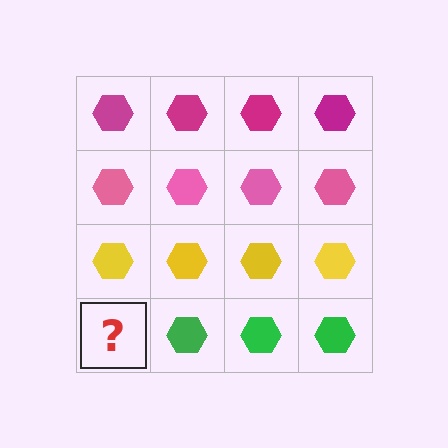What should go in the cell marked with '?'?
The missing cell should contain a green hexagon.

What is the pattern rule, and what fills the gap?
The rule is that each row has a consistent color. The gap should be filled with a green hexagon.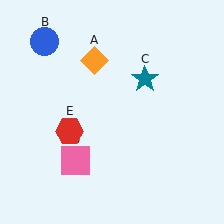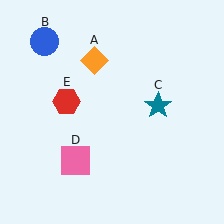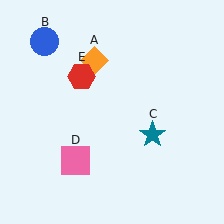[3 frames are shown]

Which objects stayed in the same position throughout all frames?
Orange diamond (object A) and blue circle (object B) and pink square (object D) remained stationary.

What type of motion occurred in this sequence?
The teal star (object C), red hexagon (object E) rotated clockwise around the center of the scene.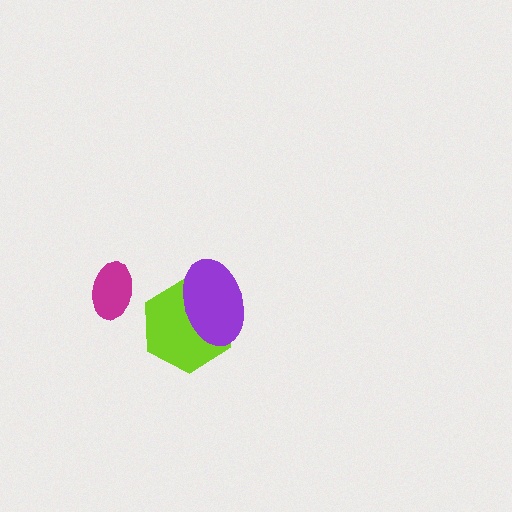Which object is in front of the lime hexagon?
The purple ellipse is in front of the lime hexagon.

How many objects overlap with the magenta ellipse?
0 objects overlap with the magenta ellipse.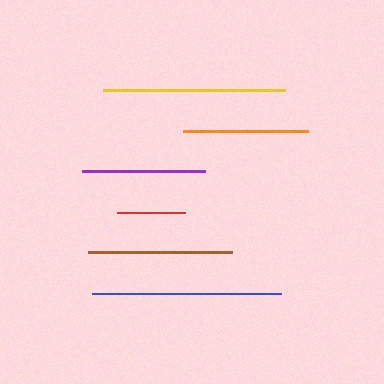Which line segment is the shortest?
The red line is the shortest at approximately 69 pixels.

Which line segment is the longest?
The blue line is the longest at approximately 189 pixels.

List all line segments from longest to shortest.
From longest to shortest: blue, yellow, brown, orange, purple, red.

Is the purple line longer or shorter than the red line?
The purple line is longer than the red line.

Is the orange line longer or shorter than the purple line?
The orange line is longer than the purple line.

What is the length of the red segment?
The red segment is approximately 69 pixels long.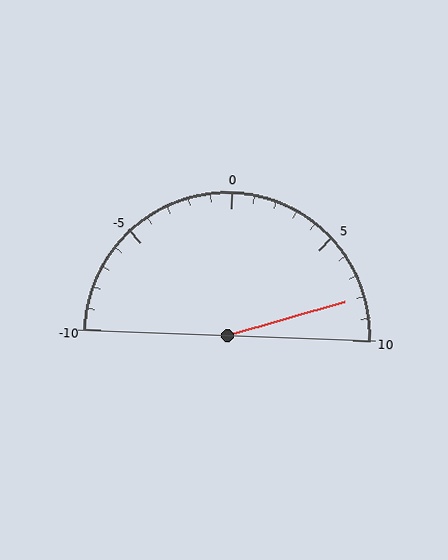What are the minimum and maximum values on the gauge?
The gauge ranges from -10 to 10.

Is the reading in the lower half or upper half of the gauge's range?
The reading is in the upper half of the range (-10 to 10).